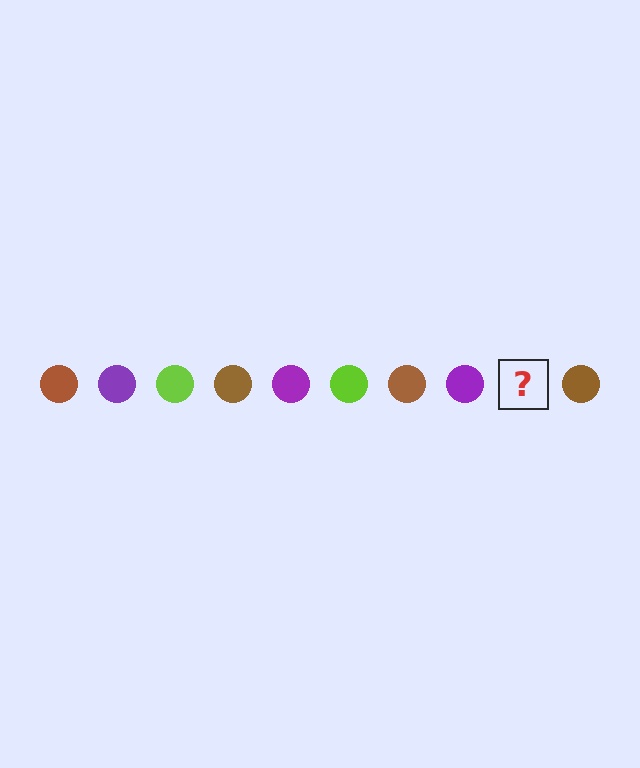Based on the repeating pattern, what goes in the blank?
The blank should be a lime circle.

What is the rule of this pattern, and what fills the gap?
The rule is that the pattern cycles through brown, purple, lime circles. The gap should be filled with a lime circle.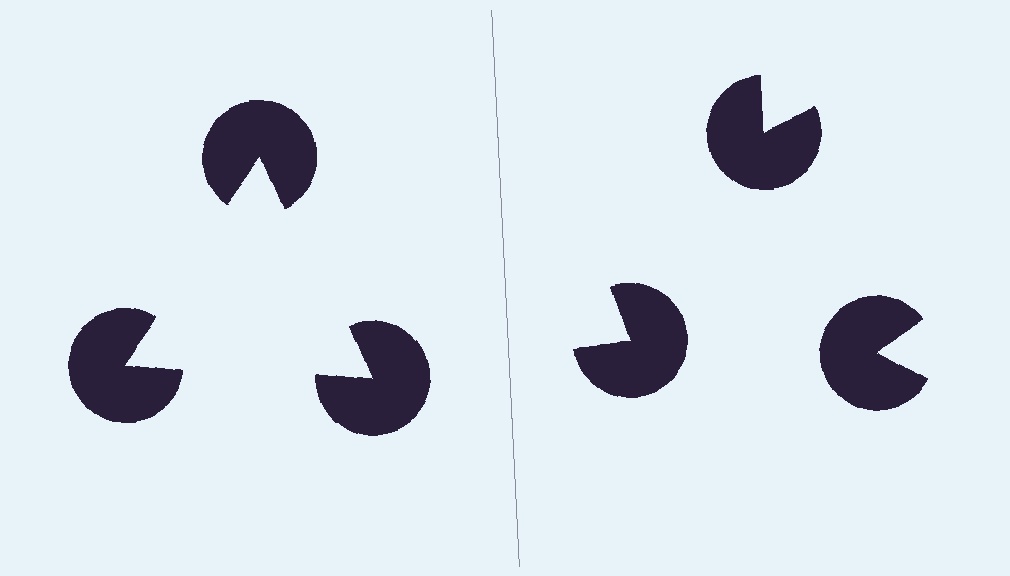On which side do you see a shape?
An illusory triangle appears on the left side. On the right side the wedge cuts are rotated, so no coherent shape forms.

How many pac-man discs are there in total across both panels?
6 — 3 on each side.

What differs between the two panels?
The pac-man discs are positioned identically on both sides; only the wedge orientations differ. On the left they align to a triangle; on the right they are misaligned.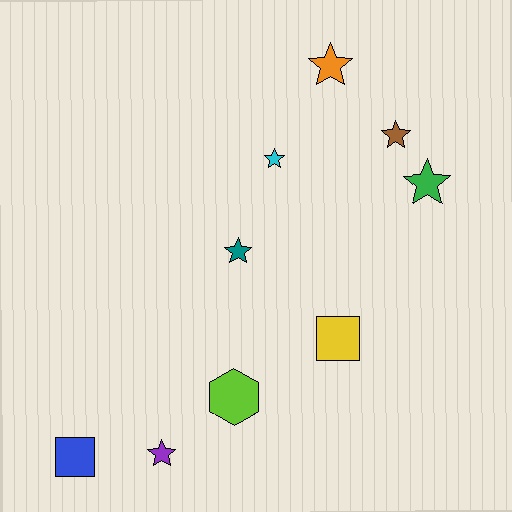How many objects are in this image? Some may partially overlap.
There are 9 objects.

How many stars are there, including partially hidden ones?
There are 6 stars.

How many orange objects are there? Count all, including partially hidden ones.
There is 1 orange object.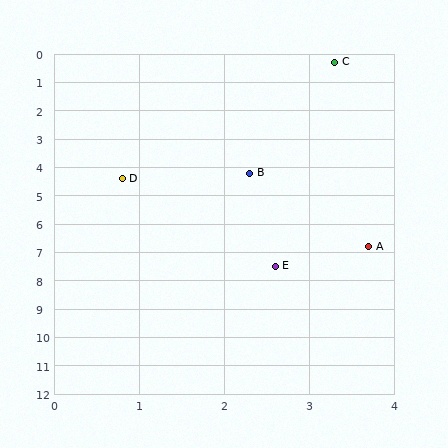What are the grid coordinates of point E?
Point E is at approximately (2.6, 7.5).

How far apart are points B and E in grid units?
Points B and E are about 3.3 grid units apart.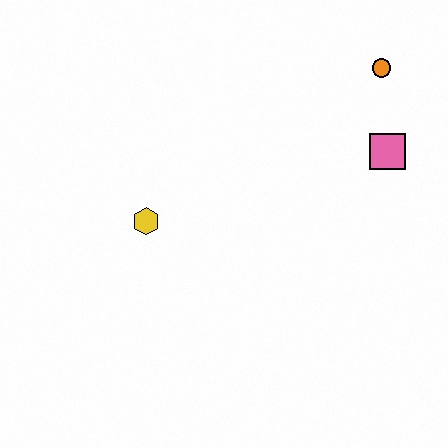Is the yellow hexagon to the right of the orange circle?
No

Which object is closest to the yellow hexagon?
The pink square is closest to the yellow hexagon.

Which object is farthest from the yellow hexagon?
The orange circle is farthest from the yellow hexagon.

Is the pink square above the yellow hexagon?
Yes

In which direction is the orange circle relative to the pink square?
The orange circle is above the pink square.